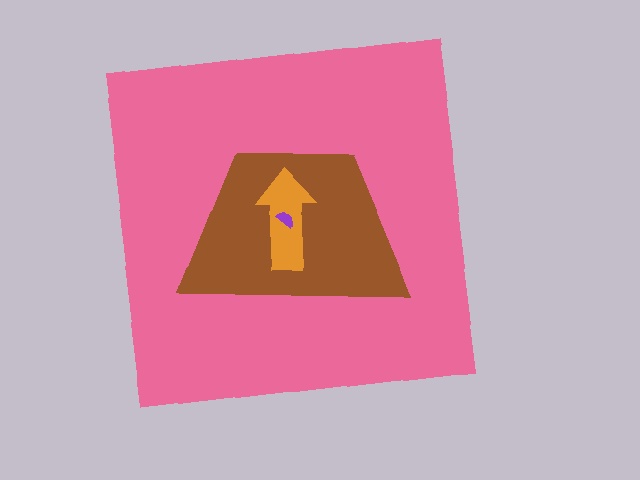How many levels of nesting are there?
4.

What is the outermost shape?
The pink square.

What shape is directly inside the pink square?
The brown trapezoid.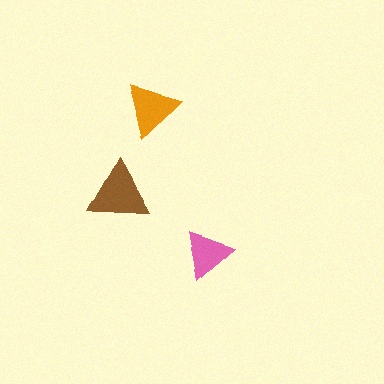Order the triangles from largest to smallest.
the brown one, the orange one, the pink one.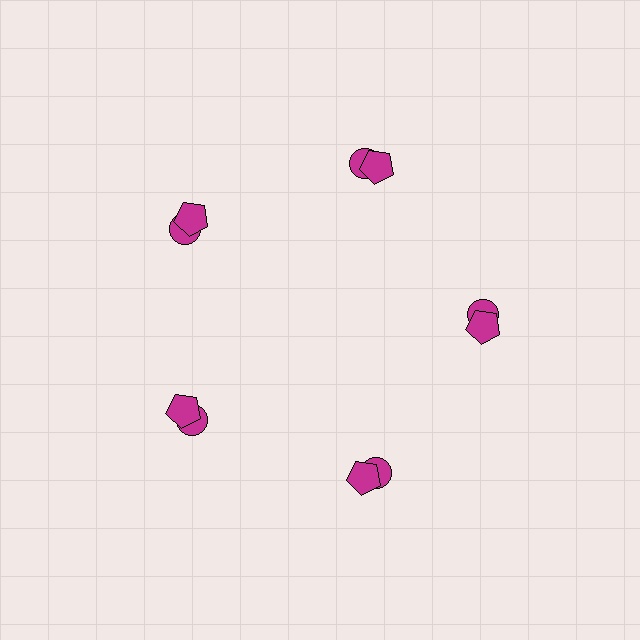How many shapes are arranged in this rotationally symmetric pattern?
There are 10 shapes, arranged in 5 groups of 2.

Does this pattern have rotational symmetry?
Yes, this pattern has 5-fold rotational symmetry. It looks the same after rotating 72 degrees around the center.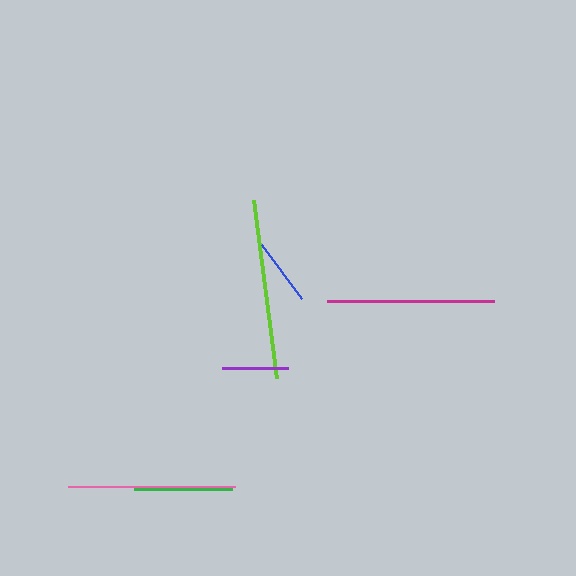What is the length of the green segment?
The green segment is approximately 98 pixels long.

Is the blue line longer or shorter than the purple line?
The purple line is longer than the blue line.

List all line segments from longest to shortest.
From longest to shortest: lime, pink, magenta, green, purple, blue.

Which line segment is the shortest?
The blue line is the shortest at approximately 67 pixels.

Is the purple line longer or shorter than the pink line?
The pink line is longer than the purple line.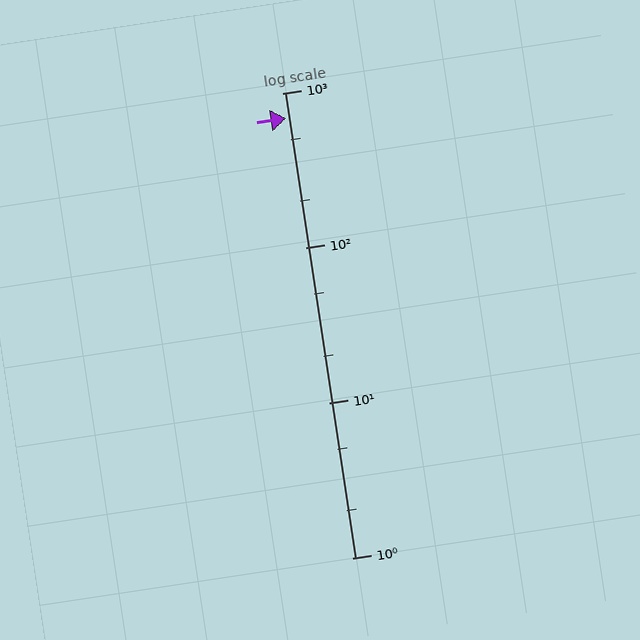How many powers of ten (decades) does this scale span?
The scale spans 3 decades, from 1 to 1000.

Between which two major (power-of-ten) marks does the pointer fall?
The pointer is between 100 and 1000.